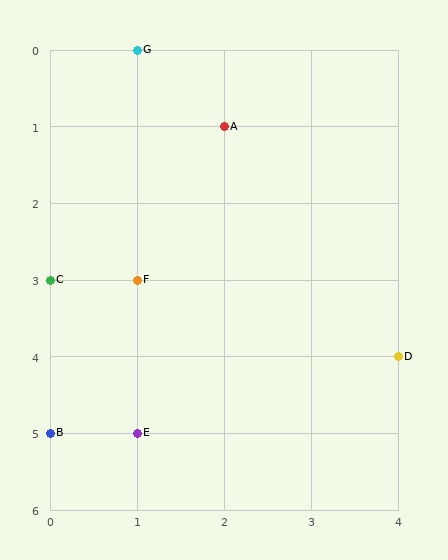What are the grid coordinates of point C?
Point C is at grid coordinates (0, 3).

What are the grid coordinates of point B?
Point B is at grid coordinates (0, 5).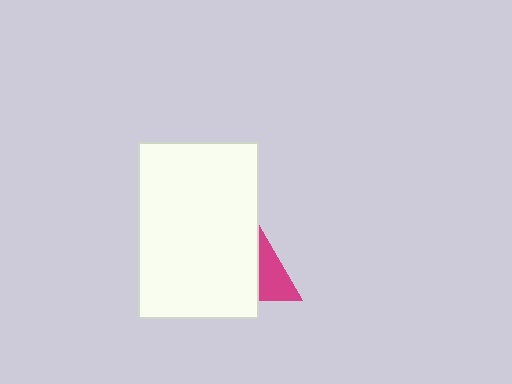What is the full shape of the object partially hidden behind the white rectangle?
The partially hidden object is a magenta triangle.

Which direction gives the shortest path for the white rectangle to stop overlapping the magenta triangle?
Moving left gives the shortest separation.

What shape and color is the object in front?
The object in front is a white rectangle.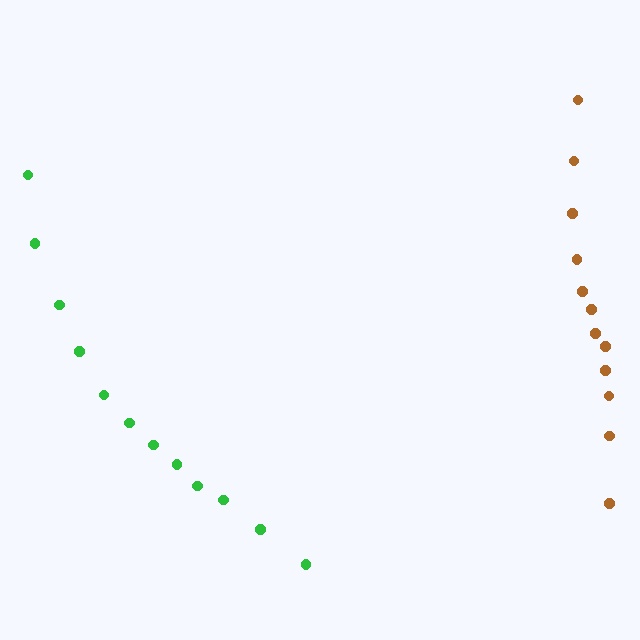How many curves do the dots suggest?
There are 2 distinct paths.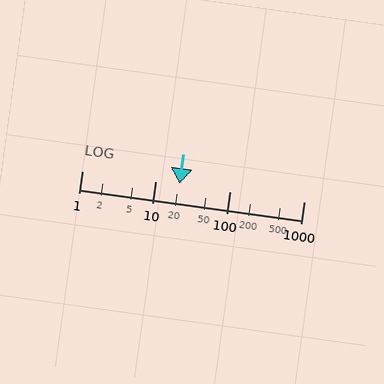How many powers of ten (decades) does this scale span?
The scale spans 3 decades, from 1 to 1000.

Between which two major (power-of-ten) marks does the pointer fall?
The pointer is between 10 and 100.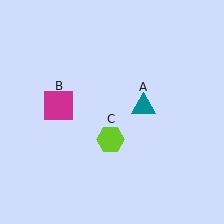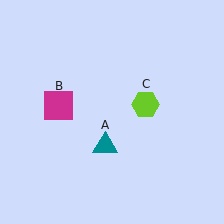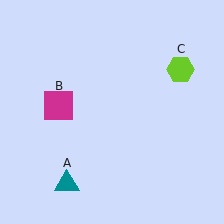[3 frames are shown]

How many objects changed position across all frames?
2 objects changed position: teal triangle (object A), lime hexagon (object C).